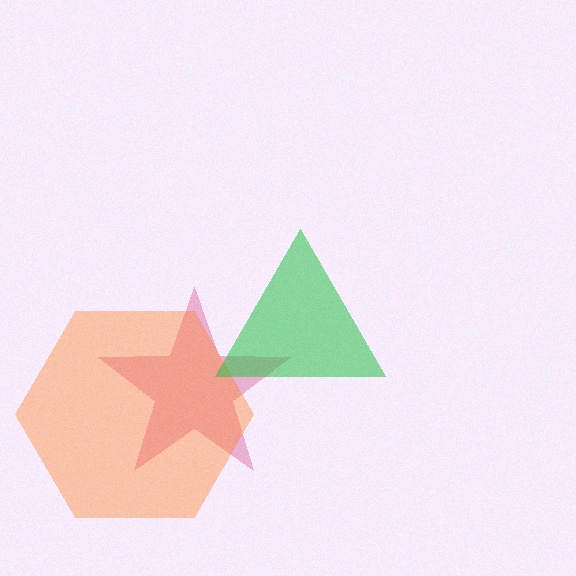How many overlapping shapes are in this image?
There are 3 overlapping shapes in the image.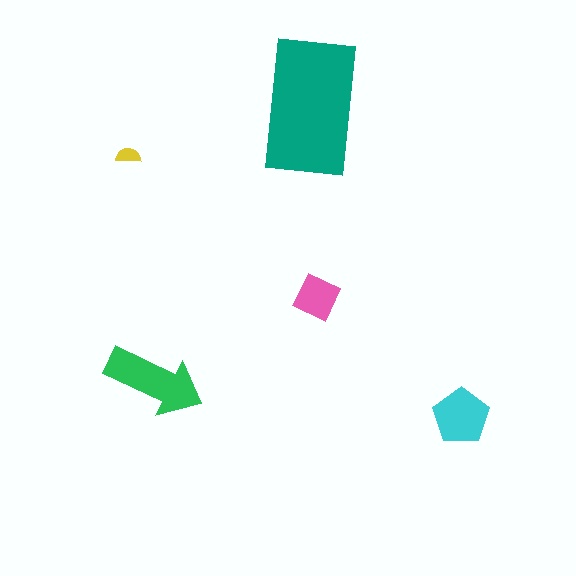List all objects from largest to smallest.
The teal rectangle, the green arrow, the cyan pentagon, the pink square, the yellow semicircle.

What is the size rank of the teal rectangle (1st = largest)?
1st.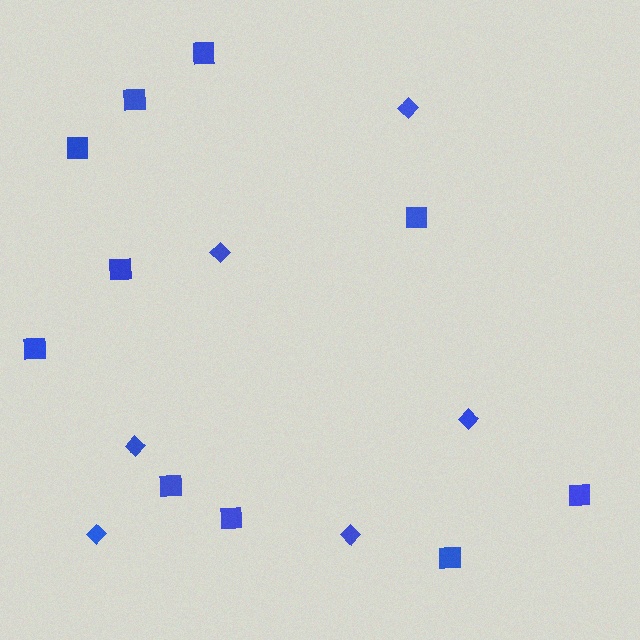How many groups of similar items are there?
There are 2 groups: one group of squares (10) and one group of diamonds (6).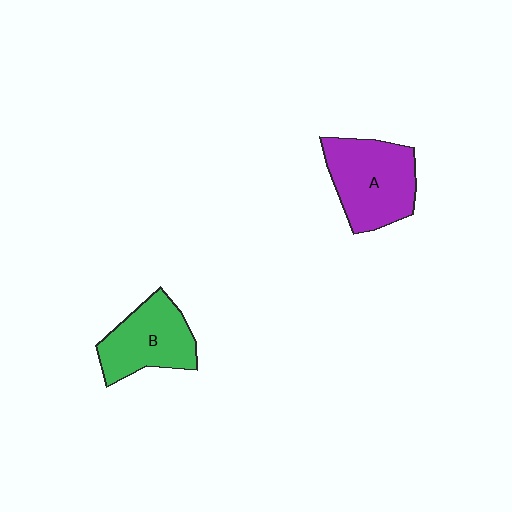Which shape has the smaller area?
Shape B (green).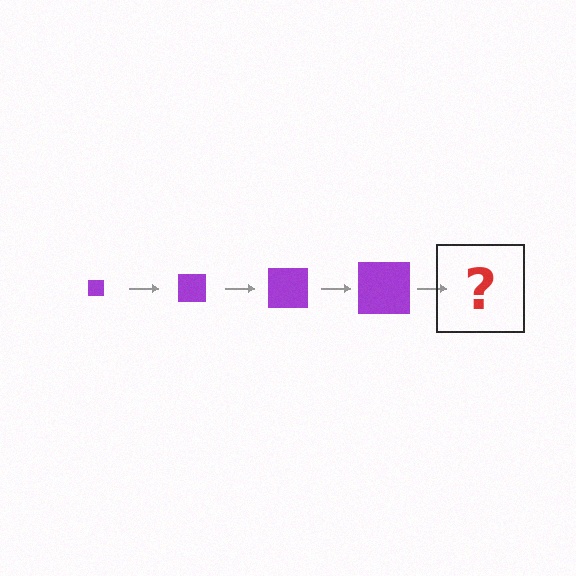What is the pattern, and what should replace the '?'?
The pattern is that the square gets progressively larger each step. The '?' should be a purple square, larger than the previous one.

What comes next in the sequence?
The next element should be a purple square, larger than the previous one.